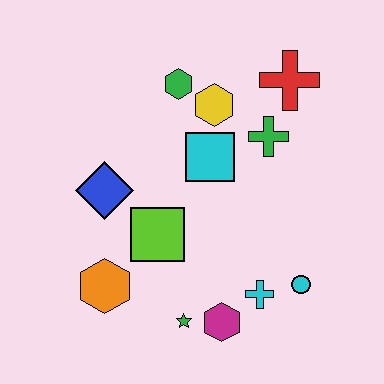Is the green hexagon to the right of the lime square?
Yes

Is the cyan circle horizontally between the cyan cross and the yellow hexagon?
No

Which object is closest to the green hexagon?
The yellow hexagon is closest to the green hexagon.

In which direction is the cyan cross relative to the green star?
The cyan cross is to the right of the green star.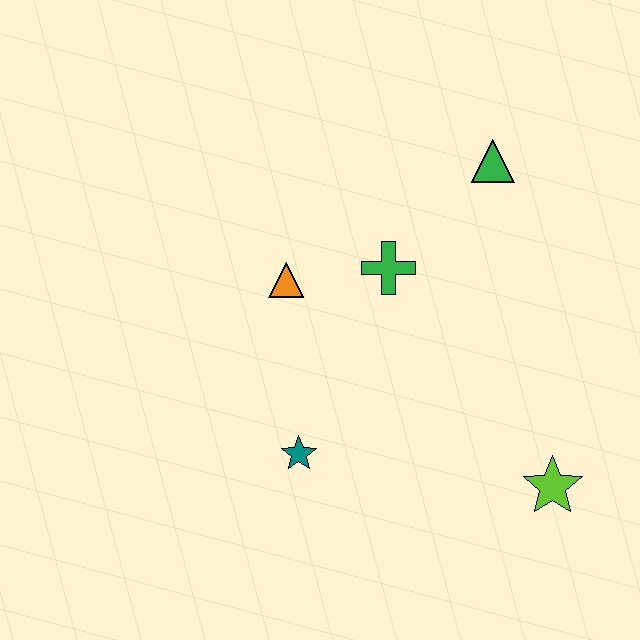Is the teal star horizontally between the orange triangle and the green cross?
Yes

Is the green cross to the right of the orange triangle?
Yes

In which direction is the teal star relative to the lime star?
The teal star is to the left of the lime star.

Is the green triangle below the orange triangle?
No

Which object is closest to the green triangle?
The green cross is closest to the green triangle.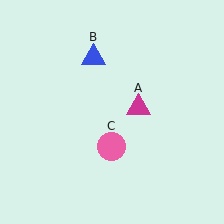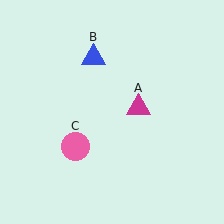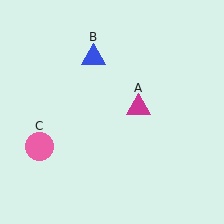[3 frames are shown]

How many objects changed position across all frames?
1 object changed position: pink circle (object C).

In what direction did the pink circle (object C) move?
The pink circle (object C) moved left.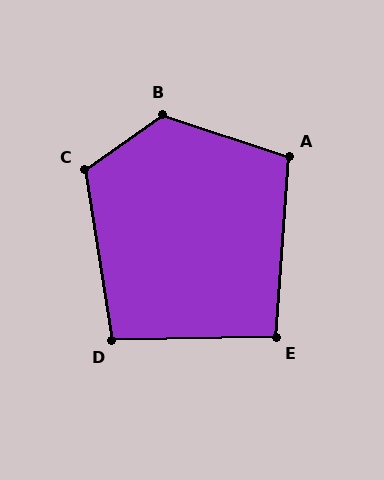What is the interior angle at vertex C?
Approximately 116 degrees (obtuse).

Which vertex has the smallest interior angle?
E, at approximately 95 degrees.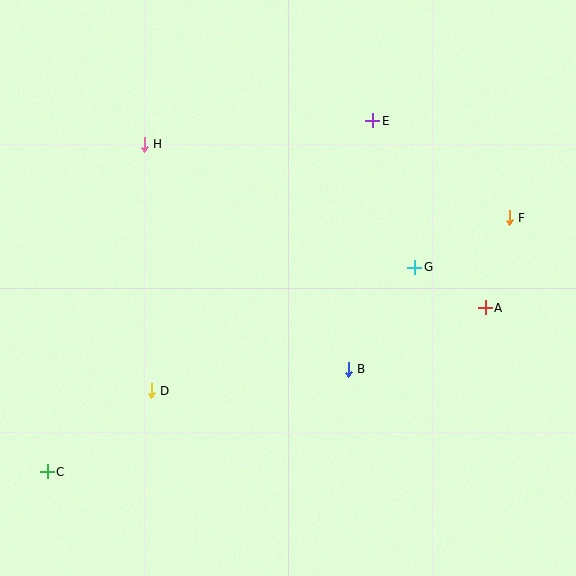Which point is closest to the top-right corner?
Point F is closest to the top-right corner.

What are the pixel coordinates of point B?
Point B is at (348, 369).